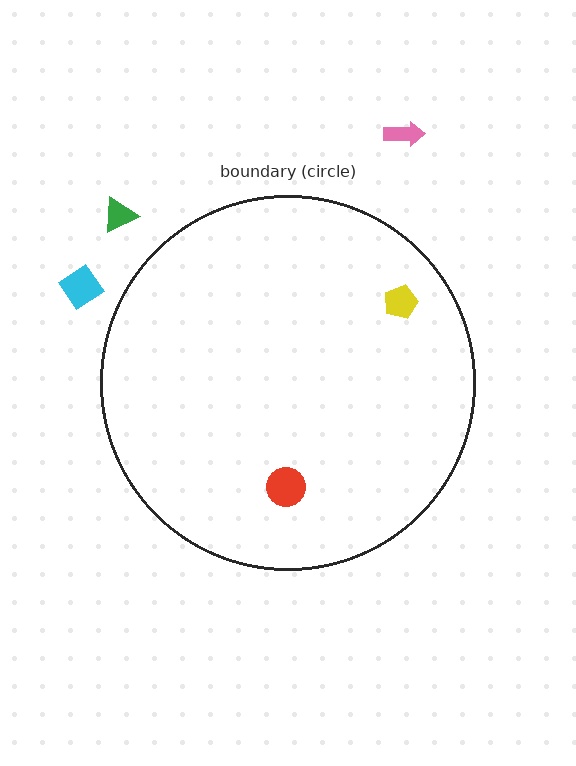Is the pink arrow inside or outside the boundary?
Outside.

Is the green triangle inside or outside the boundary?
Outside.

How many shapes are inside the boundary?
2 inside, 3 outside.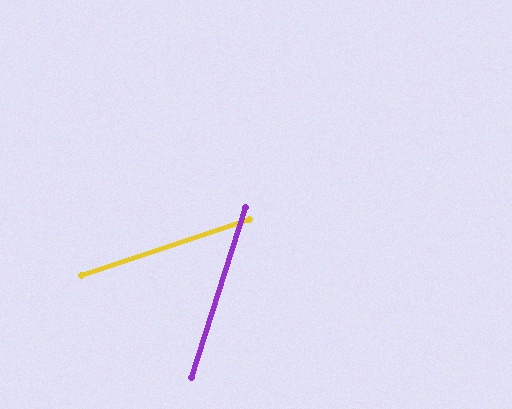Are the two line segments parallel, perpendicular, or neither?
Neither parallel nor perpendicular — they differ by about 54°.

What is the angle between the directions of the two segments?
Approximately 54 degrees.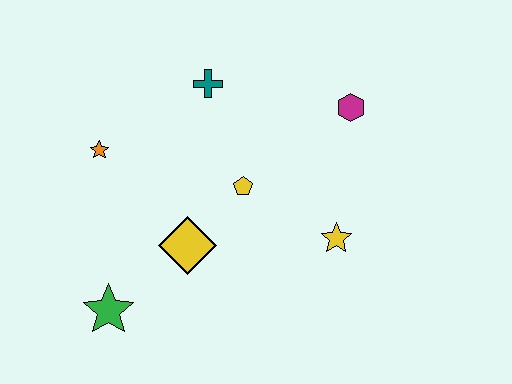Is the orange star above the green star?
Yes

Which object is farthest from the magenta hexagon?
The green star is farthest from the magenta hexagon.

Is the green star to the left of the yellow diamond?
Yes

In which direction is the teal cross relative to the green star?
The teal cross is above the green star.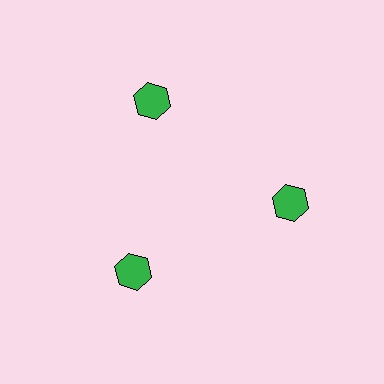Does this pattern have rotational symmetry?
Yes, this pattern has 3-fold rotational symmetry. It looks the same after rotating 120 degrees around the center.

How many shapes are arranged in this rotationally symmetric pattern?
There are 3 shapes, arranged in 3 groups of 1.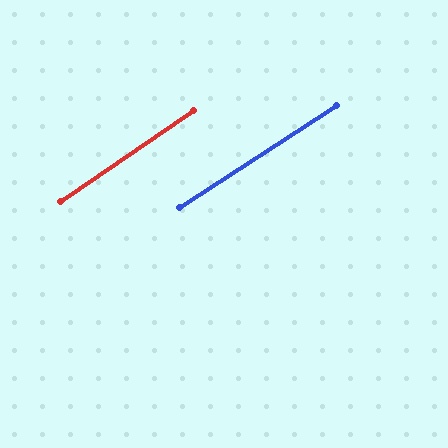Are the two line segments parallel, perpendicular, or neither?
Parallel — their directions differ by only 1.5°.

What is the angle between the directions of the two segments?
Approximately 2 degrees.